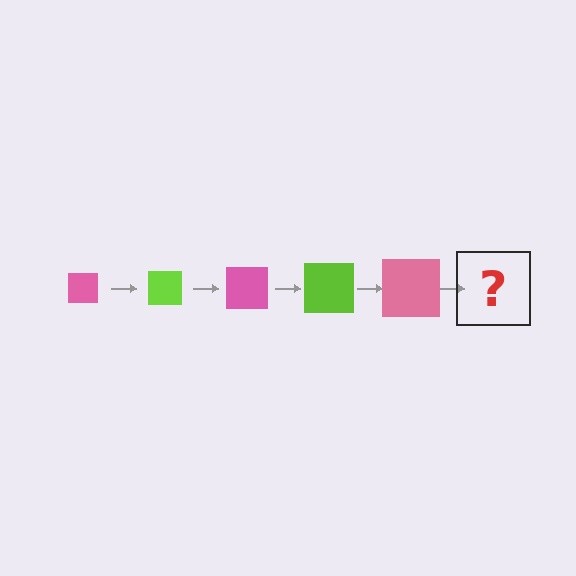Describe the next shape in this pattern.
It should be a lime square, larger than the previous one.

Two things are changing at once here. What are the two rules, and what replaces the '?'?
The two rules are that the square grows larger each step and the color cycles through pink and lime. The '?' should be a lime square, larger than the previous one.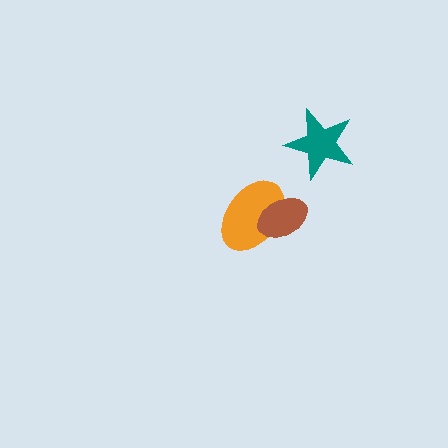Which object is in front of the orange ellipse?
The brown ellipse is in front of the orange ellipse.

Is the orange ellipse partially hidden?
Yes, it is partially covered by another shape.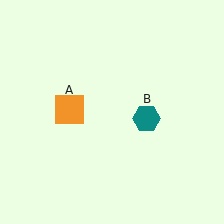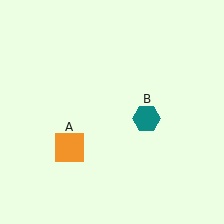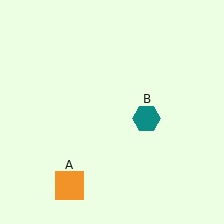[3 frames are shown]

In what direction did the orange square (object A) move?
The orange square (object A) moved down.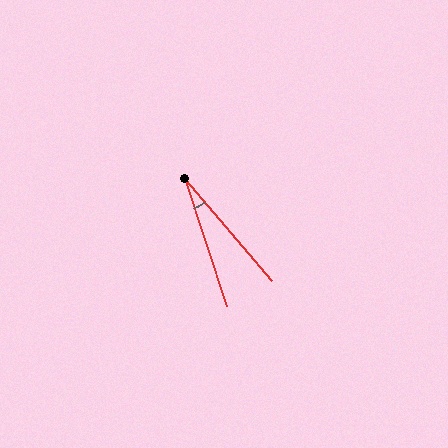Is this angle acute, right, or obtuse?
It is acute.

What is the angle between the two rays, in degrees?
Approximately 22 degrees.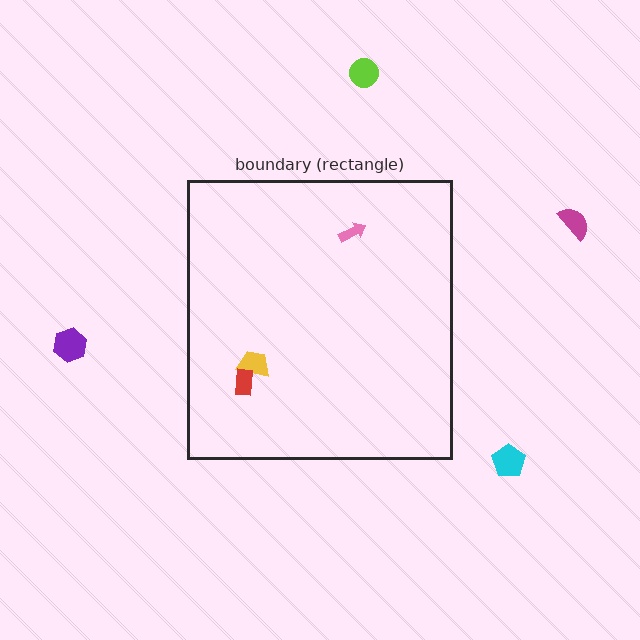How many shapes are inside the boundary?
3 inside, 4 outside.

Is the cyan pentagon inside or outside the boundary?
Outside.